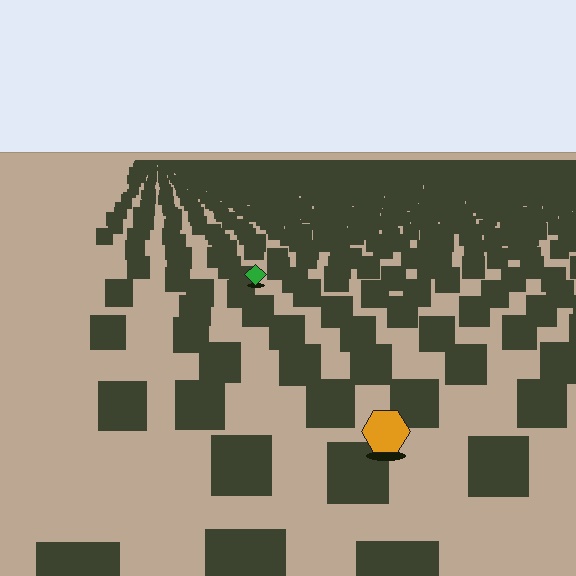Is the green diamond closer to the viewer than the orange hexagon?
No. The orange hexagon is closer — you can tell from the texture gradient: the ground texture is coarser near it.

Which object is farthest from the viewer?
The green diamond is farthest from the viewer. It appears smaller and the ground texture around it is denser.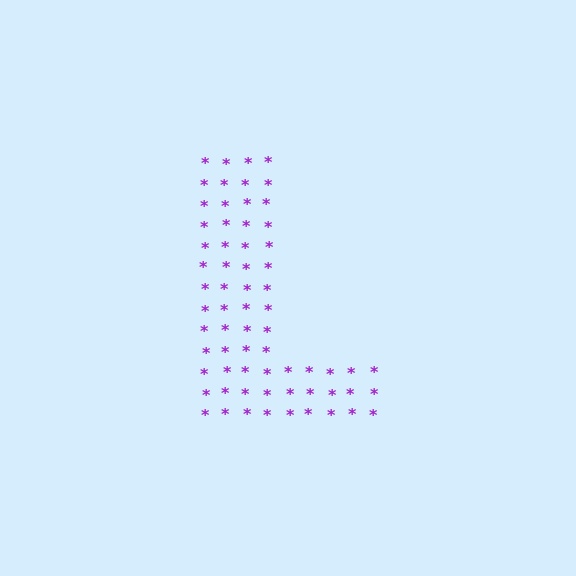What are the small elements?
The small elements are asterisks.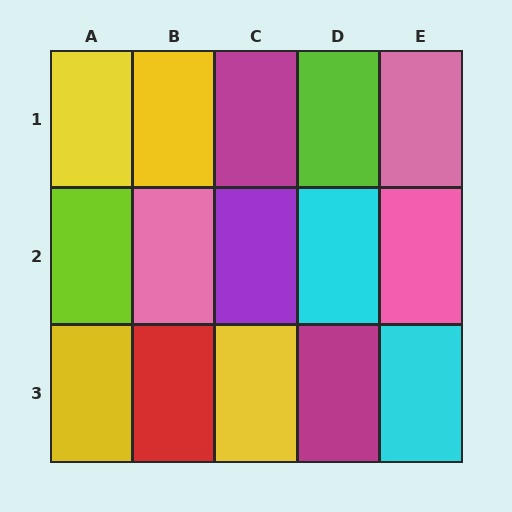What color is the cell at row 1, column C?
Magenta.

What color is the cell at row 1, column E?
Pink.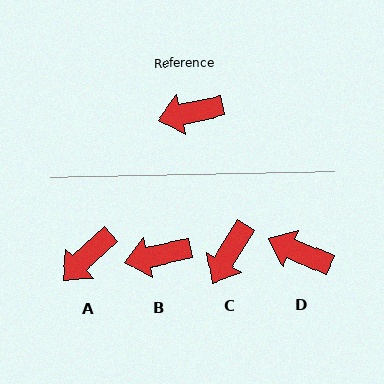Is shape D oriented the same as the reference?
No, it is off by about 35 degrees.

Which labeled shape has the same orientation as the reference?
B.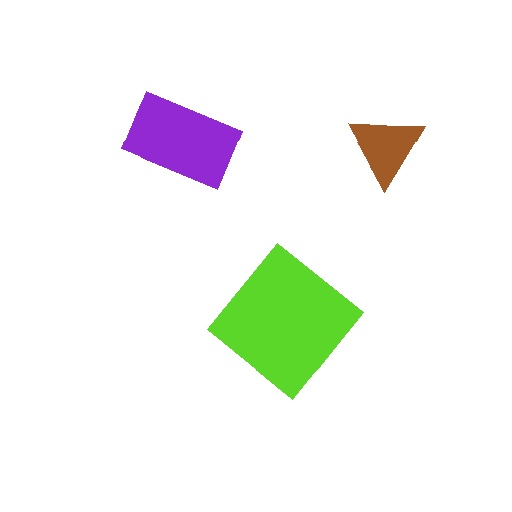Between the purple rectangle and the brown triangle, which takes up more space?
The purple rectangle.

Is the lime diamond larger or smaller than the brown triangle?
Larger.